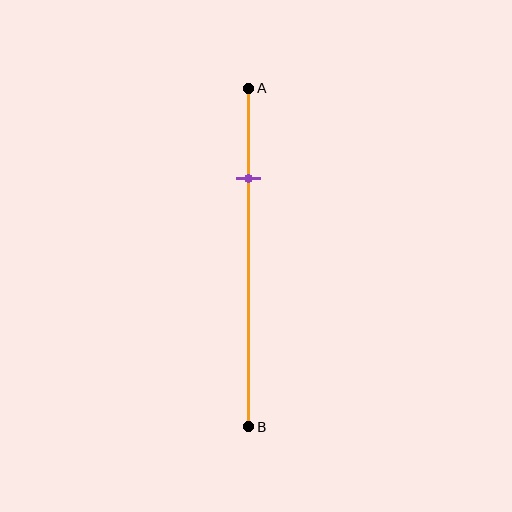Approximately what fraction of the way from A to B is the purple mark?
The purple mark is approximately 25% of the way from A to B.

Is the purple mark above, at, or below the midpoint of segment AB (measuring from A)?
The purple mark is above the midpoint of segment AB.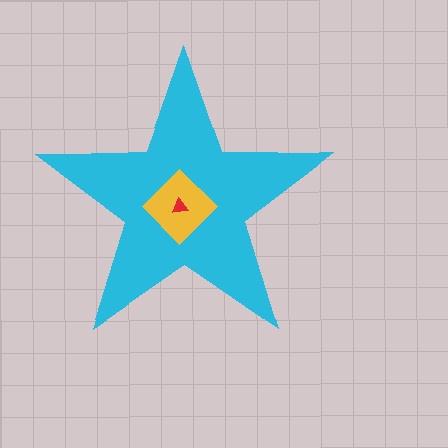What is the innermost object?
The red triangle.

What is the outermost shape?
The cyan star.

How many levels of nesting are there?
3.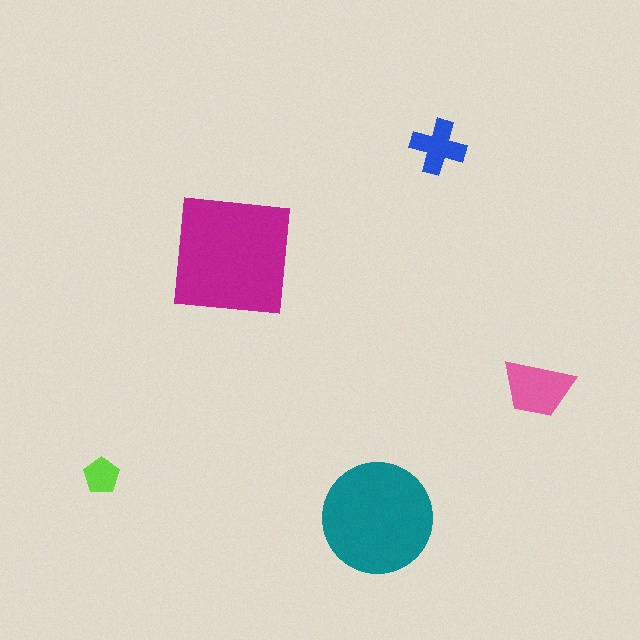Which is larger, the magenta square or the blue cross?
The magenta square.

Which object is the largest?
The magenta square.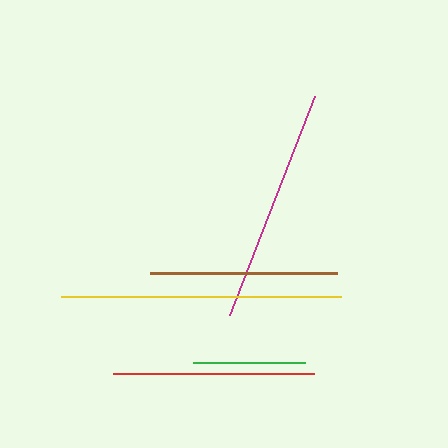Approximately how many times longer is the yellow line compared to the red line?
The yellow line is approximately 1.4 times the length of the red line.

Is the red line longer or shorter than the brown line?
The red line is longer than the brown line.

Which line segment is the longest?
The yellow line is the longest at approximately 280 pixels.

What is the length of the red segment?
The red segment is approximately 201 pixels long.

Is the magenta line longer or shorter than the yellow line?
The yellow line is longer than the magenta line.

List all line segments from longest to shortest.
From longest to shortest: yellow, magenta, red, brown, green.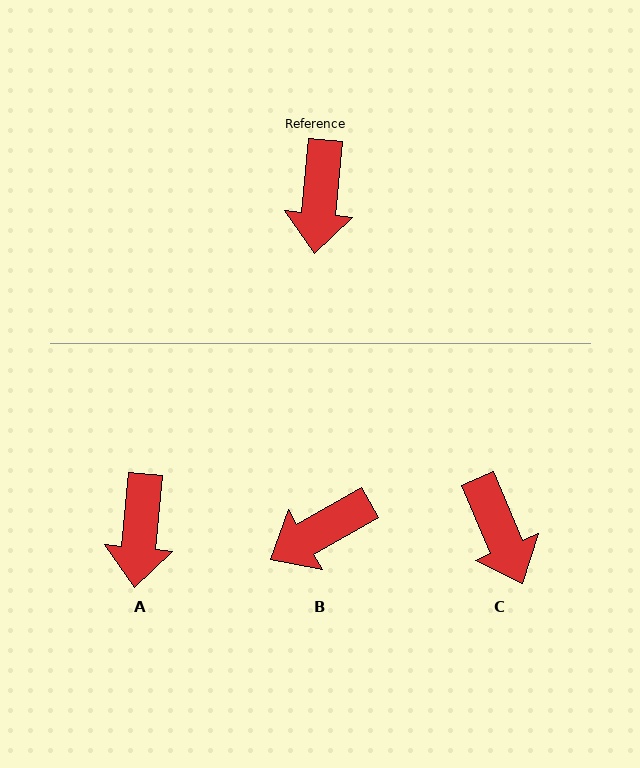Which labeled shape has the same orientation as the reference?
A.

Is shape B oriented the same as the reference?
No, it is off by about 55 degrees.